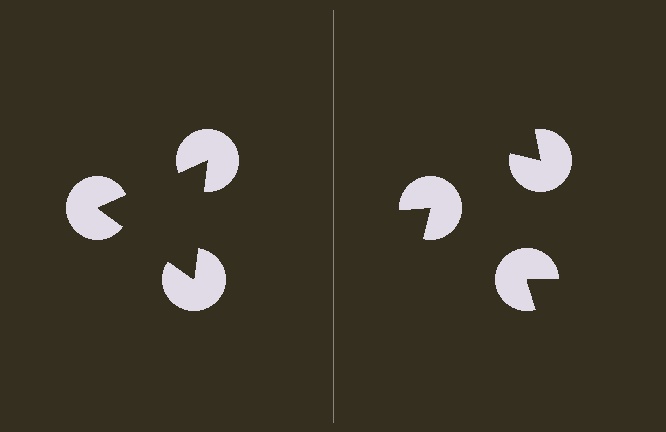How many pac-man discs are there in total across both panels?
6 — 3 on each side.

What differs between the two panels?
The pac-man discs are positioned identically on both sides; only the wedge orientations differ. On the left they align to a triangle; on the right they are misaligned.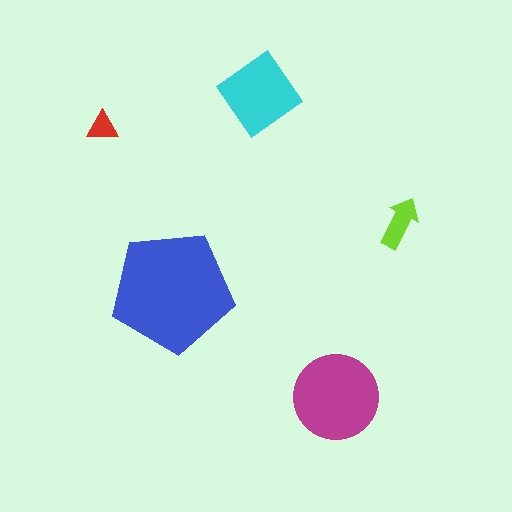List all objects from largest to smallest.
The blue pentagon, the magenta circle, the cyan diamond, the lime arrow, the red triangle.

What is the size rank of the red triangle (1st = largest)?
5th.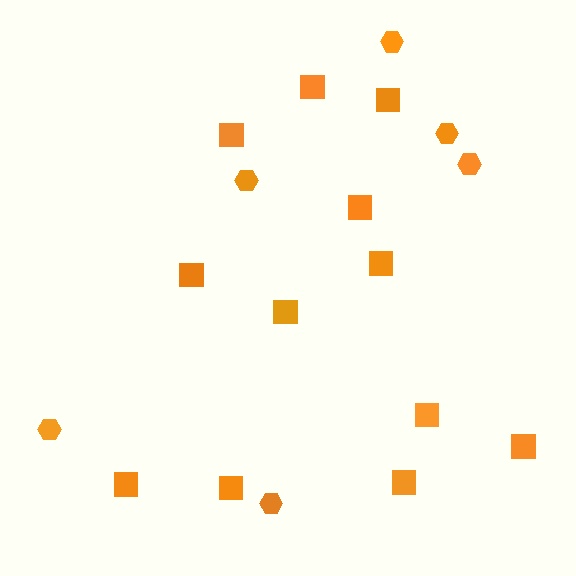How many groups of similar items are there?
There are 2 groups: one group of squares (12) and one group of hexagons (6).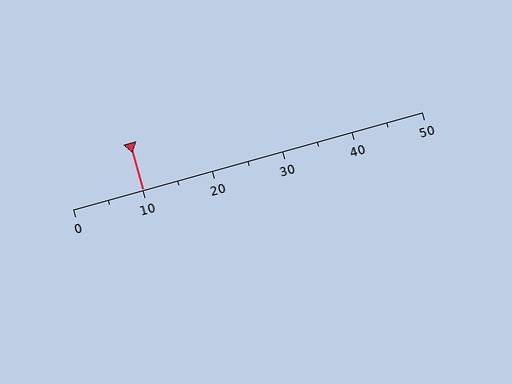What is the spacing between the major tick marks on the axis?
The major ticks are spaced 10 apart.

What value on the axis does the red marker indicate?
The marker indicates approximately 10.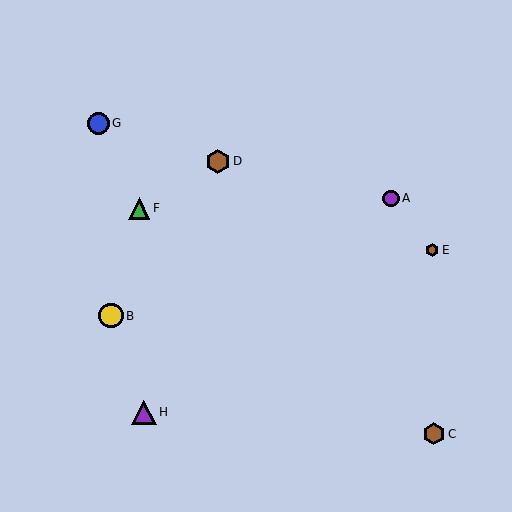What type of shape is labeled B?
Shape B is a yellow circle.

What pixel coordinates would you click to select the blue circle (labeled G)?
Click at (98, 123) to select the blue circle G.